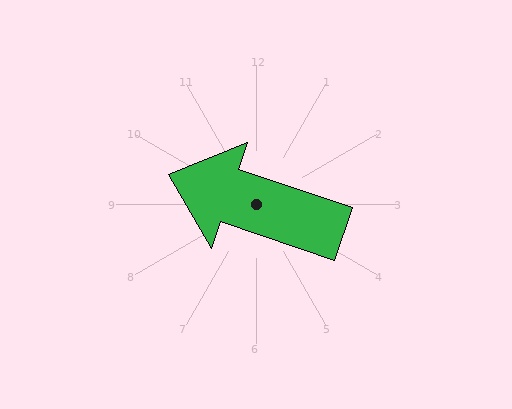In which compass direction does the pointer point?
West.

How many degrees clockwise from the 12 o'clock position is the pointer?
Approximately 289 degrees.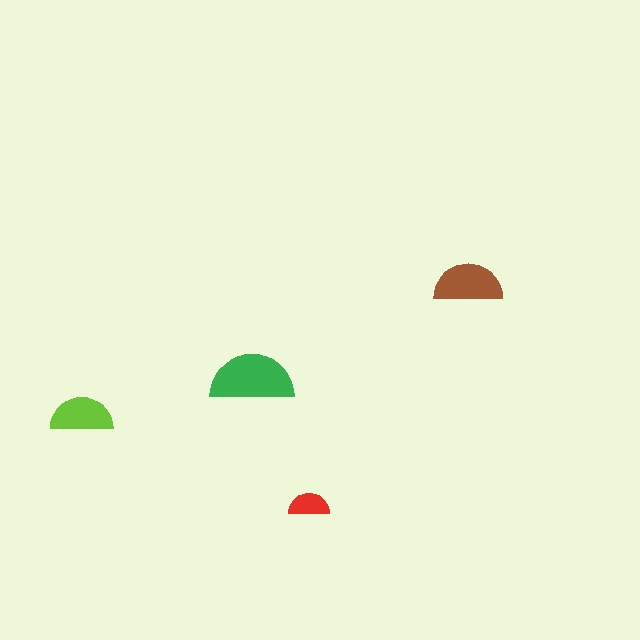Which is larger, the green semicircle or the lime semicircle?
The green one.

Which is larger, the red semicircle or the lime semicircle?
The lime one.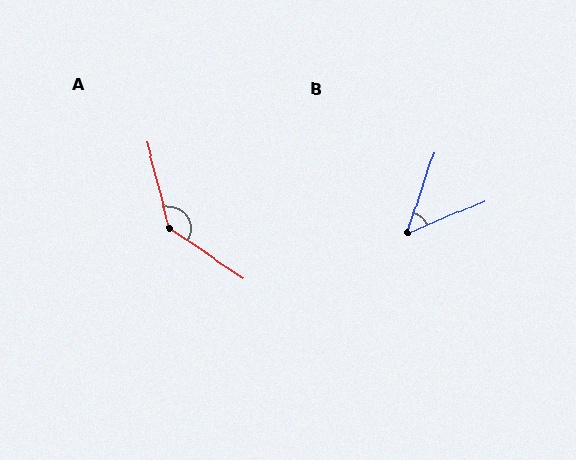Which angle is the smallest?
B, at approximately 49 degrees.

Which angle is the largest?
A, at approximately 138 degrees.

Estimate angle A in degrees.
Approximately 138 degrees.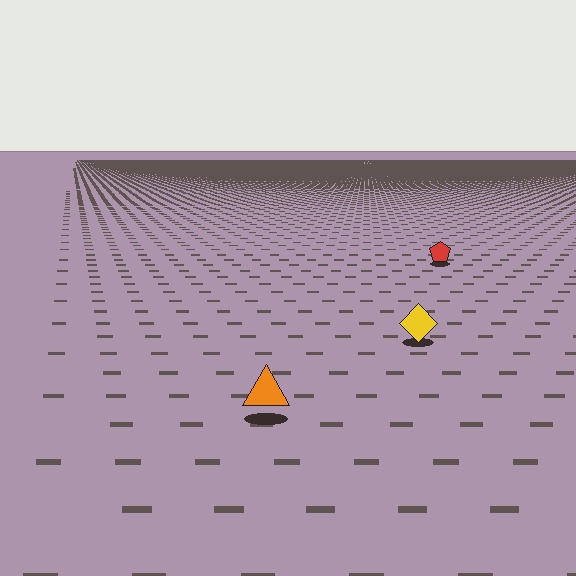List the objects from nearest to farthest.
From nearest to farthest: the orange triangle, the yellow diamond, the red pentagon.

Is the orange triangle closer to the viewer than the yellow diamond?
Yes. The orange triangle is closer — you can tell from the texture gradient: the ground texture is coarser near it.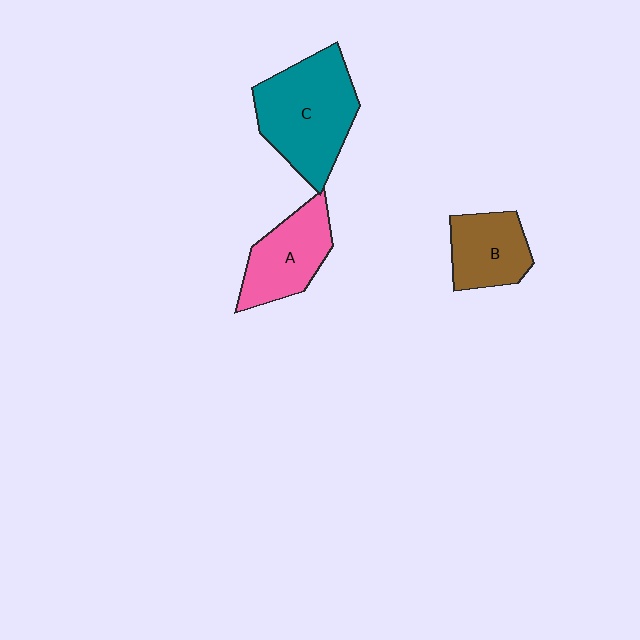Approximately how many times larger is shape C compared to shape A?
Approximately 1.5 times.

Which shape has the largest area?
Shape C (teal).